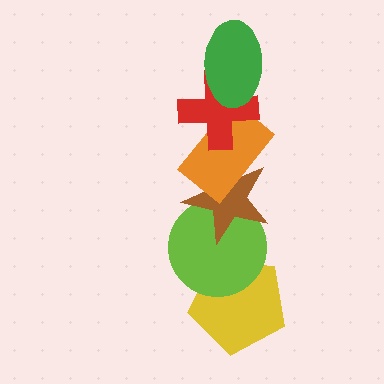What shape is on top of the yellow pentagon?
The lime circle is on top of the yellow pentagon.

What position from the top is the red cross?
The red cross is 2nd from the top.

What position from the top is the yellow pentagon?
The yellow pentagon is 6th from the top.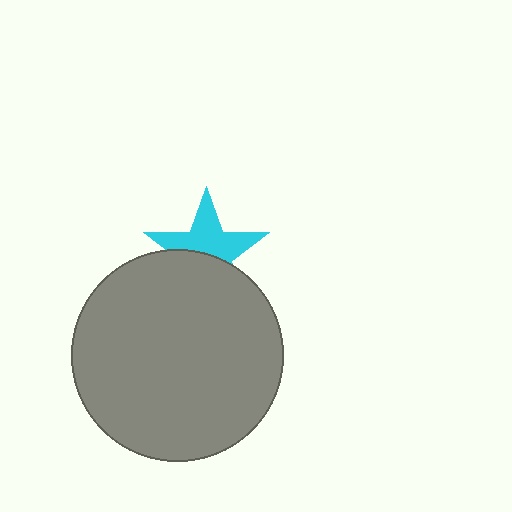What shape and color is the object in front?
The object in front is a gray circle.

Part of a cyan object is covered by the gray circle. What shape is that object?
It is a star.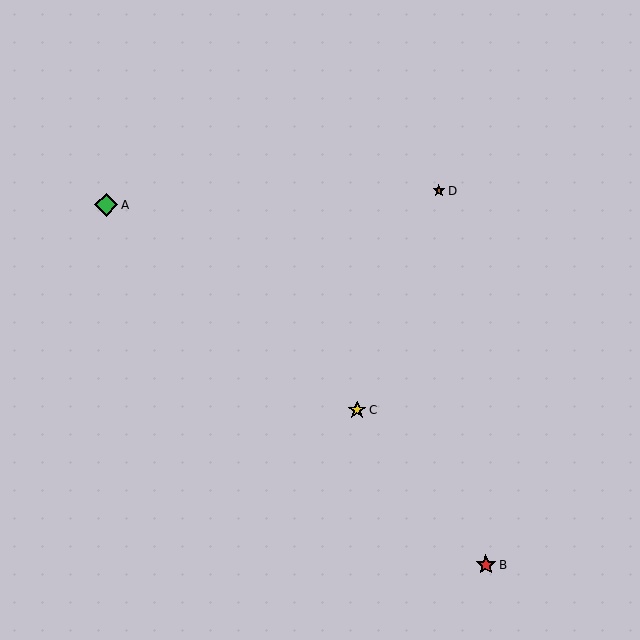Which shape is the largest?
The green diamond (labeled A) is the largest.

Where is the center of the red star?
The center of the red star is at (486, 565).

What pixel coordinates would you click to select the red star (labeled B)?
Click at (486, 565) to select the red star B.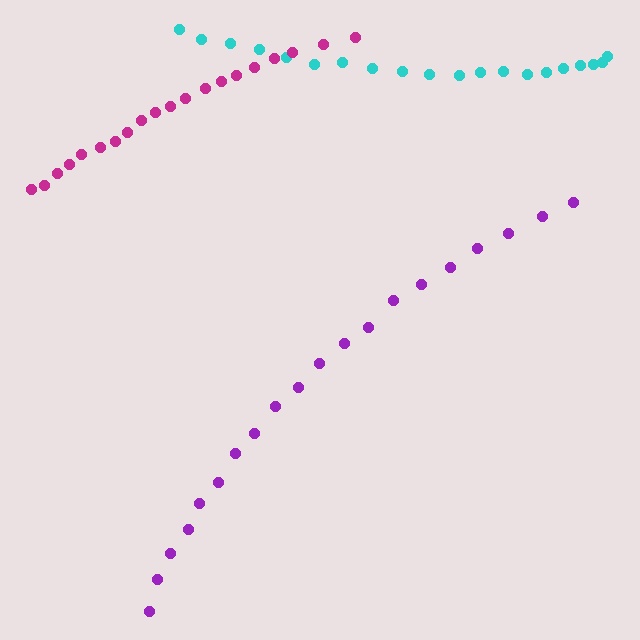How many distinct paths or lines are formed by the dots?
There are 3 distinct paths.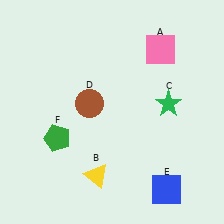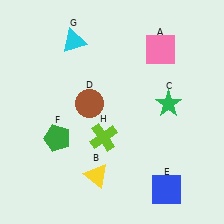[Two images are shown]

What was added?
A cyan triangle (G), a lime cross (H) were added in Image 2.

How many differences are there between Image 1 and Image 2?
There are 2 differences between the two images.